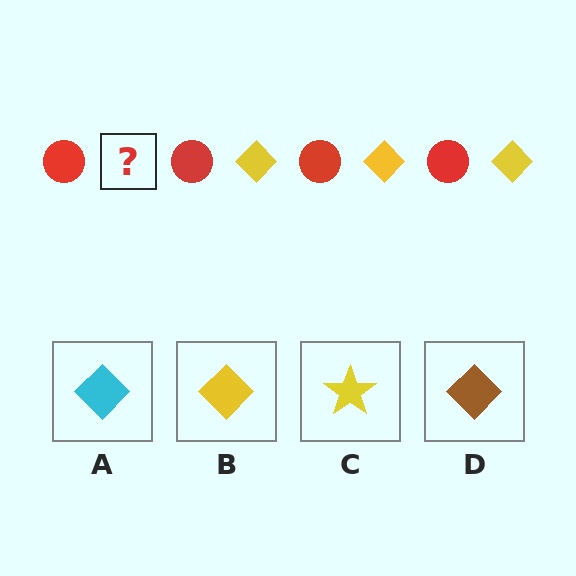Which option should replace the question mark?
Option B.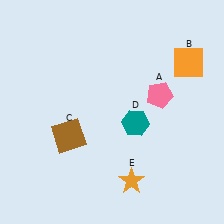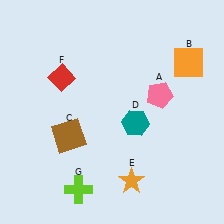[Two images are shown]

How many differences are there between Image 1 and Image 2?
There are 2 differences between the two images.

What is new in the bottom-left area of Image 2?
A lime cross (G) was added in the bottom-left area of Image 2.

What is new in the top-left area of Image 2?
A red diamond (F) was added in the top-left area of Image 2.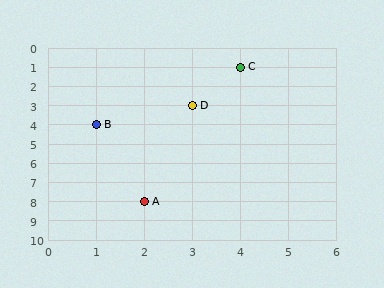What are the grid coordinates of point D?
Point D is at grid coordinates (3, 3).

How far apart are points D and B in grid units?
Points D and B are 2 columns and 1 row apart (about 2.2 grid units diagonally).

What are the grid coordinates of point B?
Point B is at grid coordinates (1, 4).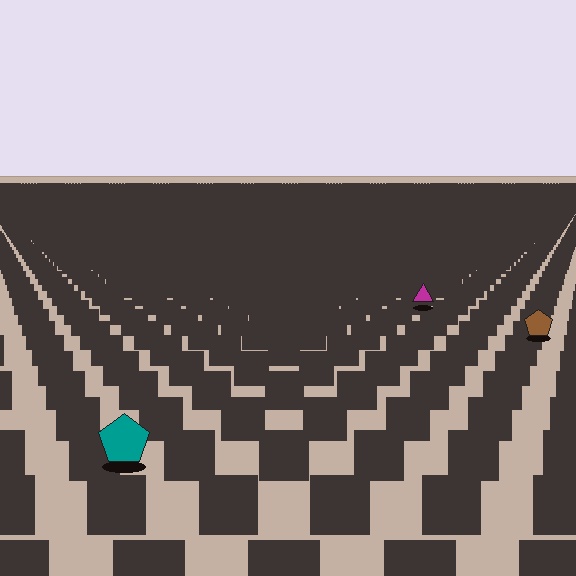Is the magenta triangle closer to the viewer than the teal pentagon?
No. The teal pentagon is closer — you can tell from the texture gradient: the ground texture is coarser near it.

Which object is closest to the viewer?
The teal pentagon is closest. The texture marks near it are larger and more spread out.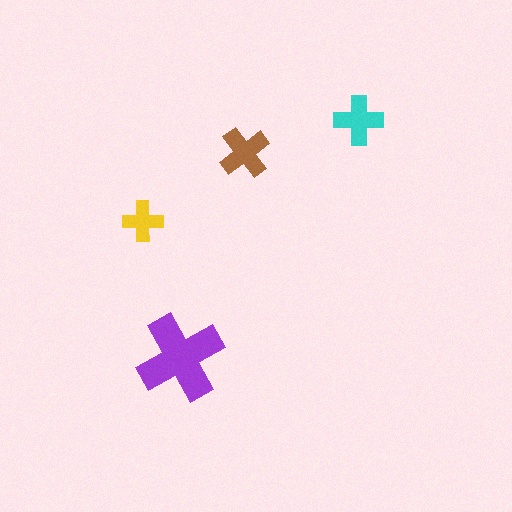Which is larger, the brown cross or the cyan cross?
The brown one.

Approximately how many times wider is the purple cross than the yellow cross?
About 2 times wider.